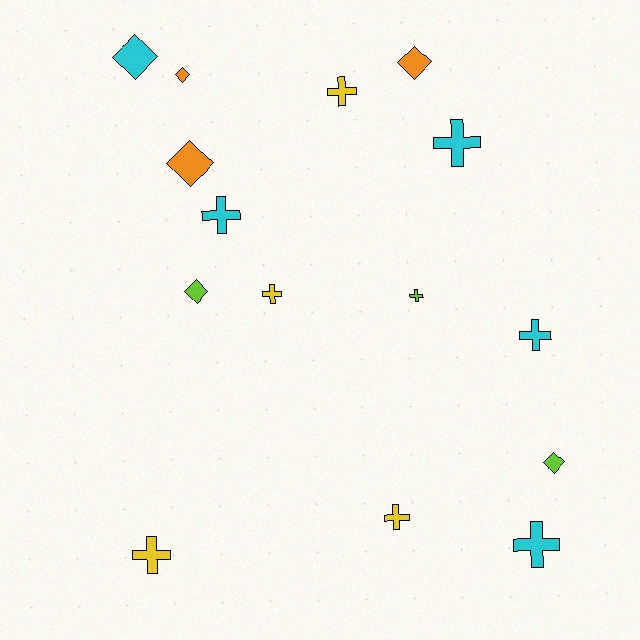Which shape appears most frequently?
Cross, with 9 objects.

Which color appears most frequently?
Cyan, with 5 objects.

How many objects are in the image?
There are 15 objects.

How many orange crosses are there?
There are no orange crosses.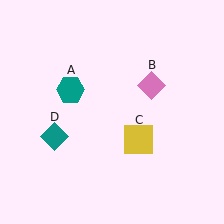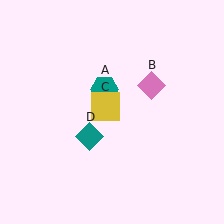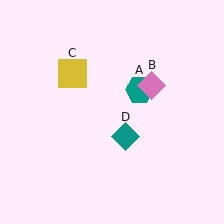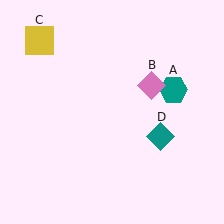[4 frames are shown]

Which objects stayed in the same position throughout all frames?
Pink diamond (object B) remained stationary.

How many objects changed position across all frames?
3 objects changed position: teal hexagon (object A), yellow square (object C), teal diamond (object D).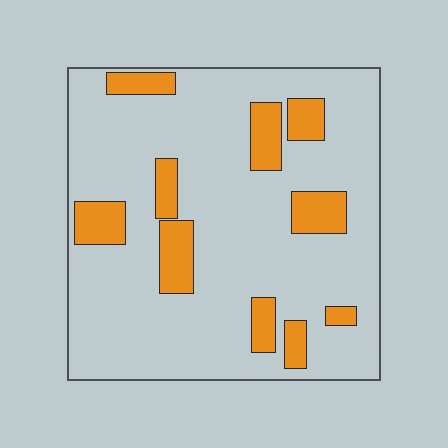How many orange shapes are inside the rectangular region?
10.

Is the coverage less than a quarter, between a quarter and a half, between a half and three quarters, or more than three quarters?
Less than a quarter.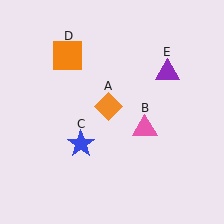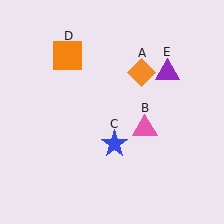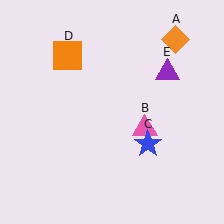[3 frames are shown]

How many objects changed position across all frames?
2 objects changed position: orange diamond (object A), blue star (object C).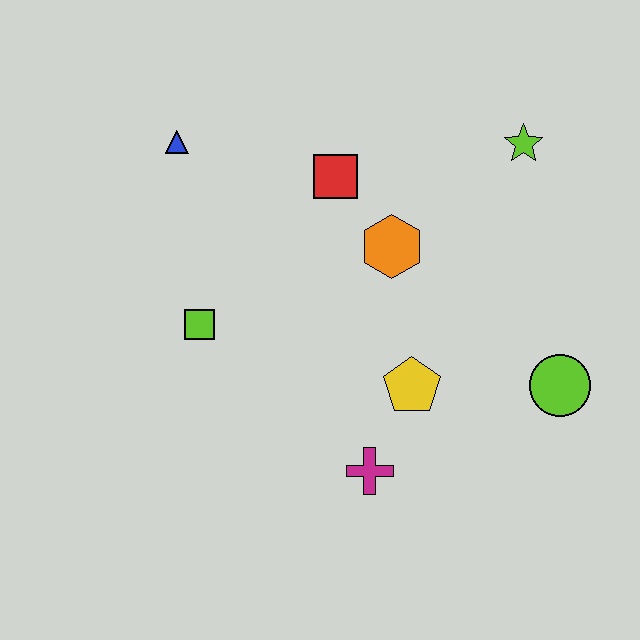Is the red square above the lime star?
No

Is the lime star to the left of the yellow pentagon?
No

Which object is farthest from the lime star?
The lime square is farthest from the lime star.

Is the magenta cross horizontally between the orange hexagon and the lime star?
No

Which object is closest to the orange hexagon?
The red square is closest to the orange hexagon.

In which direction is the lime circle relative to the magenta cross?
The lime circle is to the right of the magenta cross.